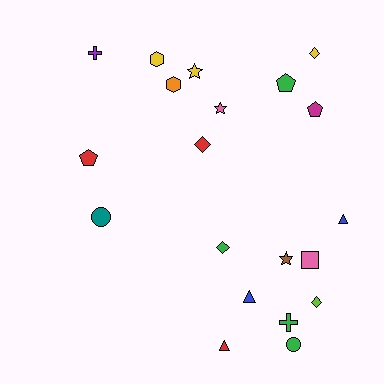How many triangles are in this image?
There are 3 triangles.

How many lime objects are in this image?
There is 1 lime object.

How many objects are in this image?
There are 20 objects.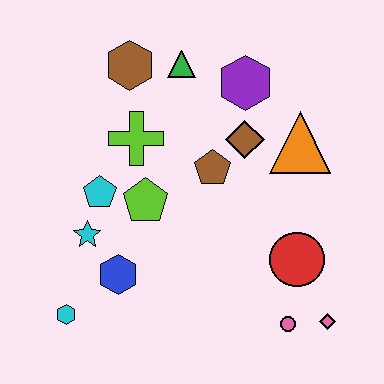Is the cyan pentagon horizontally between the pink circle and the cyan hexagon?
Yes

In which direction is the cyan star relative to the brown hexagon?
The cyan star is below the brown hexagon.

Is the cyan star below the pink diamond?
No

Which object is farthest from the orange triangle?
The cyan hexagon is farthest from the orange triangle.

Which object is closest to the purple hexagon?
The brown diamond is closest to the purple hexagon.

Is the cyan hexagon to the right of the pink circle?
No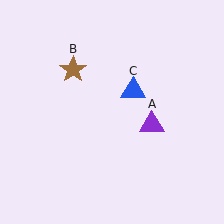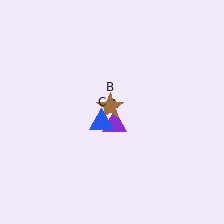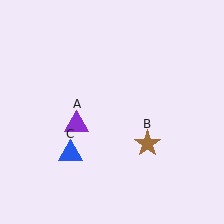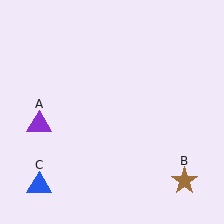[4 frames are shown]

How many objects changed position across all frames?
3 objects changed position: purple triangle (object A), brown star (object B), blue triangle (object C).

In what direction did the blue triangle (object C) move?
The blue triangle (object C) moved down and to the left.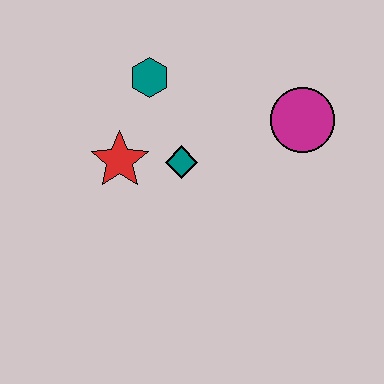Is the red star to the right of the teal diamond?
No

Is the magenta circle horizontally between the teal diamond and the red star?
No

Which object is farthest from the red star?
The magenta circle is farthest from the red star.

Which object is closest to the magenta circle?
The teal diamond is closest to the magenta circle.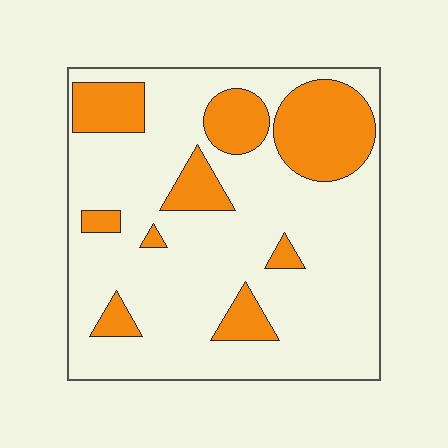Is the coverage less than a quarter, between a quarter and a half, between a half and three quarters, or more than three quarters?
Less than a quarter.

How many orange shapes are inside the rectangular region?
9.